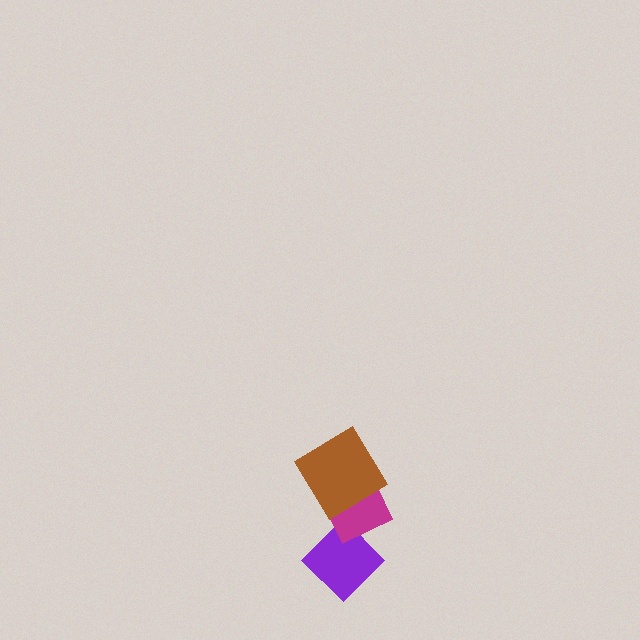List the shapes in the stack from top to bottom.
From top to bottom: the brown diamond, the magenta diamond, the purple diamond.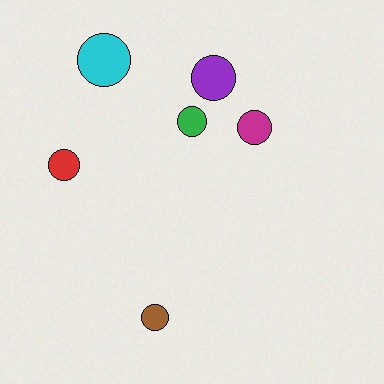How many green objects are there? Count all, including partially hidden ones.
There is 1 green object.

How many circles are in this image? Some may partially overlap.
There are 6 circles.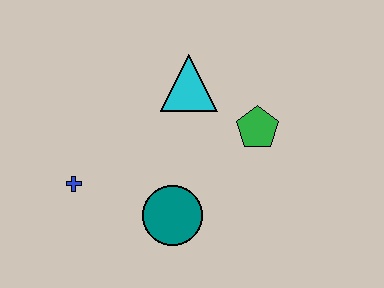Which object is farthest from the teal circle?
The cyan triangle is farthest from the teal circle.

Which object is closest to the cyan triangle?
The green pentagon is closest to the cyan triangle.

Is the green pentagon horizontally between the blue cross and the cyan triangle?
No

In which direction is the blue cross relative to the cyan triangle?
The blue cross is to the left of the cyan triangle.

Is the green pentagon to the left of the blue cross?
No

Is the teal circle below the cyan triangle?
Yes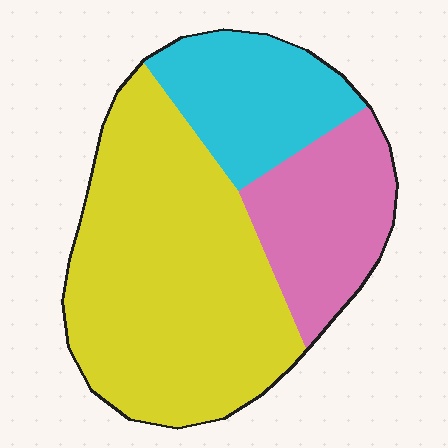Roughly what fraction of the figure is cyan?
Cyan covers around 20% of the figure.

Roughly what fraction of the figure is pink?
Pink covers 22% of the figure.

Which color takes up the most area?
Yellow, at roughly 55%.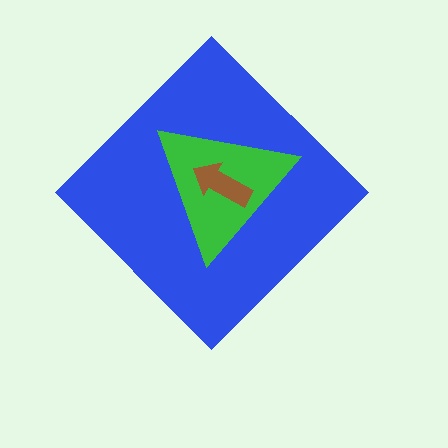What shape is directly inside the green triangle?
The brown arrow.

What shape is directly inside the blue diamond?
The green triangle.